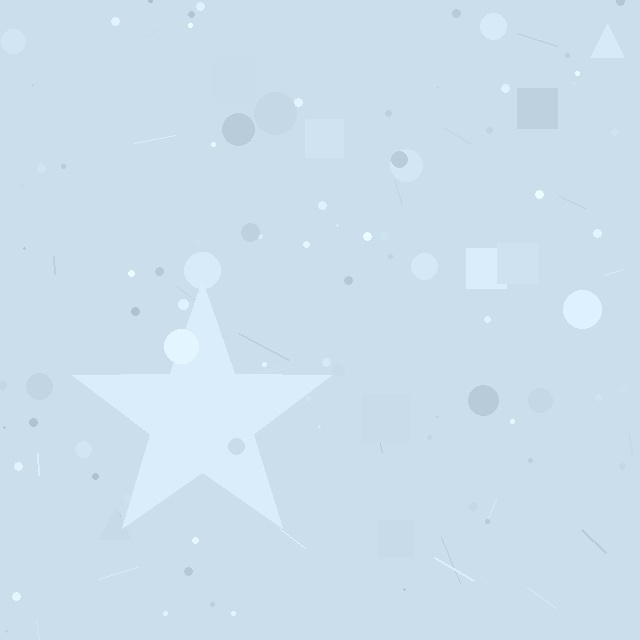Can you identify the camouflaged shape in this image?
The camouflaged shape is a star.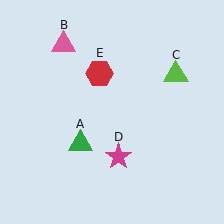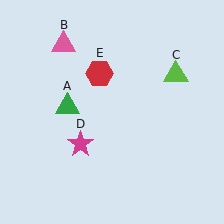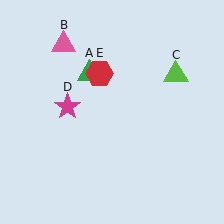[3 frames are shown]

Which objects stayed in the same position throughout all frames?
Pink triangle (object B) and lime triangle (object C) and red hexagon (object E) remained stationary.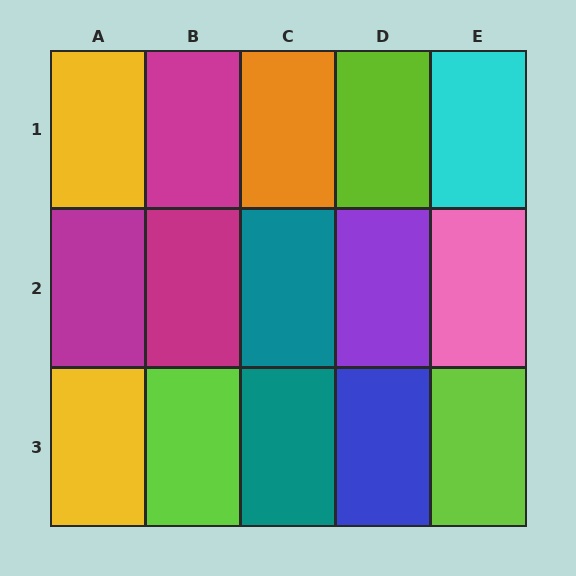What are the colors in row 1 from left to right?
Yellow, magenta, orange, lime, cyan.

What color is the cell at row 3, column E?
Lime.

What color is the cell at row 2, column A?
Magenta.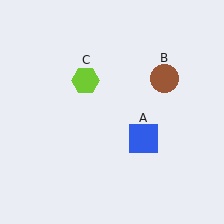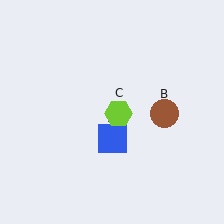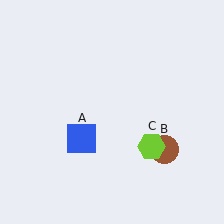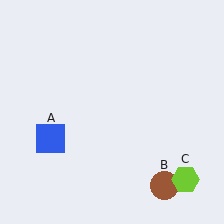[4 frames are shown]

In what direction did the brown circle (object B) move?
The brown circle (object B) moved down.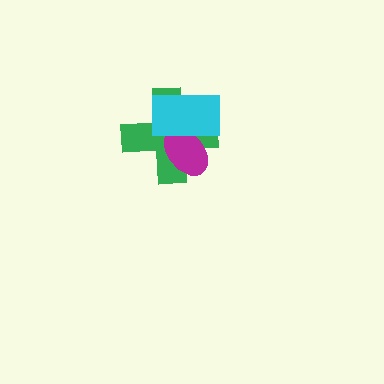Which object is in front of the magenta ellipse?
The cyan rectangle is in front of the magenta ellipse.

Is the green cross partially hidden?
Yes, it is partially covered by another shape.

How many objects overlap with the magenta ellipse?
2 objects overlap with the magenta ellipse.